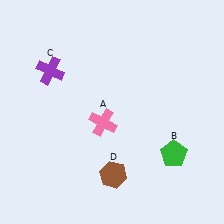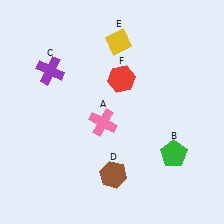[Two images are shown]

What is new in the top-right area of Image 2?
A red hexagon (F) was added in the top-right area of Image 2.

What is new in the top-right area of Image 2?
A yellow diamond (E) was added in the top-right area of Image 2.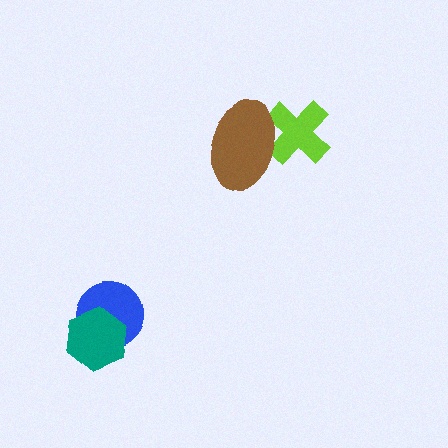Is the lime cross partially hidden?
Yes, it is partially covered by another shape.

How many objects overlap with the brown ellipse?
1 object overlaps with the brown ellipse.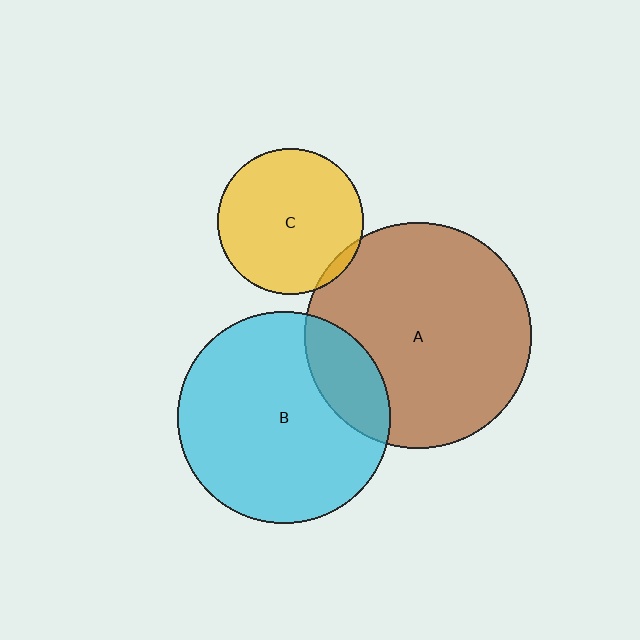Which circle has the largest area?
Circle A (brown).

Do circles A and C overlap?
Yes.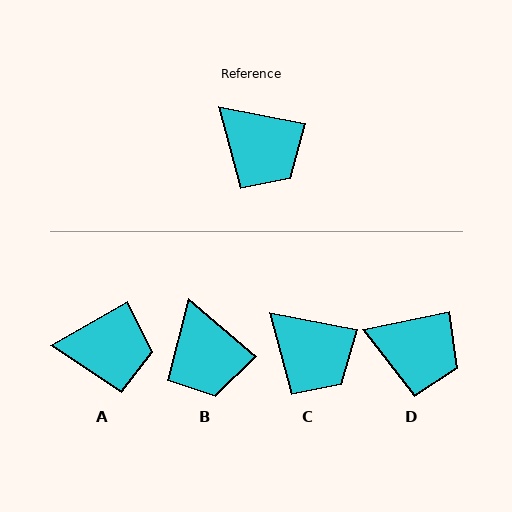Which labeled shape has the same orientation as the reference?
C.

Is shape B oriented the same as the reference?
No, it is off by about 29 degrees.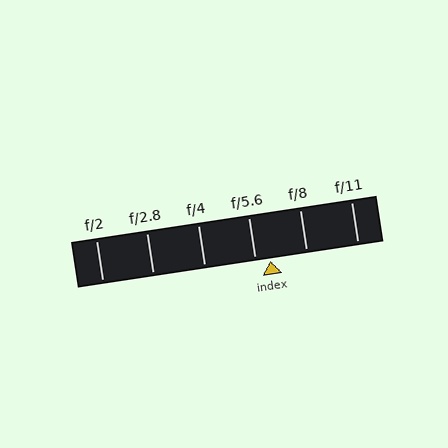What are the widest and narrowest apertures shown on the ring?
The widest aperture shown is f/2 and the narrowest is f/11.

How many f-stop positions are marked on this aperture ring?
There are 6 f-stop positions marked.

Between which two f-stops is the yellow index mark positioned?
The index mark is between f/5.6 and f/8.